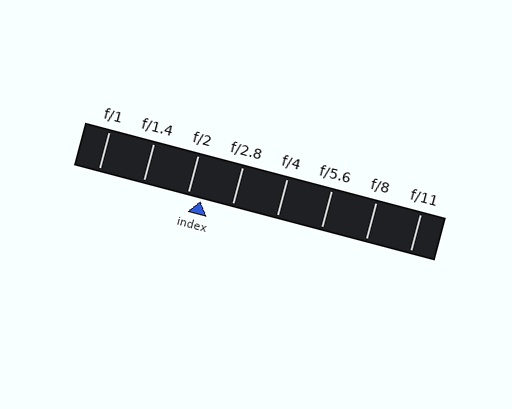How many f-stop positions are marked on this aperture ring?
There are 8 f-stop positions marked.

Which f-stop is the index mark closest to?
The index mark is closest to f/2.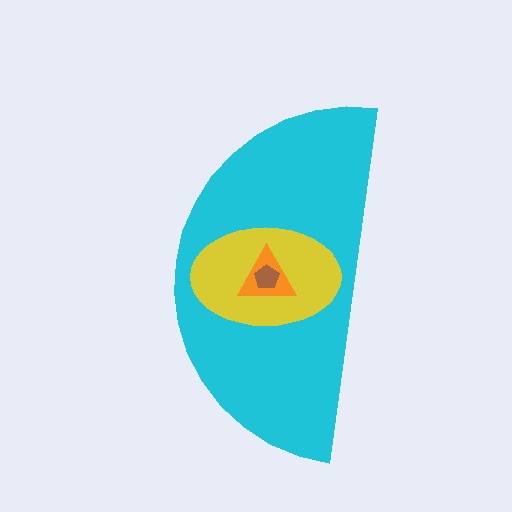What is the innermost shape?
The brown pentagon.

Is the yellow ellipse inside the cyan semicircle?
Yes.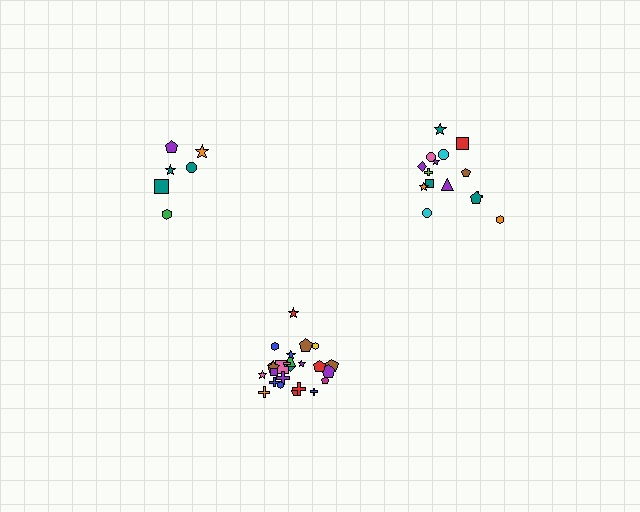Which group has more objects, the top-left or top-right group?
The top-right group.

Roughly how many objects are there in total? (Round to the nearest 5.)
Roughly 45 objects in total.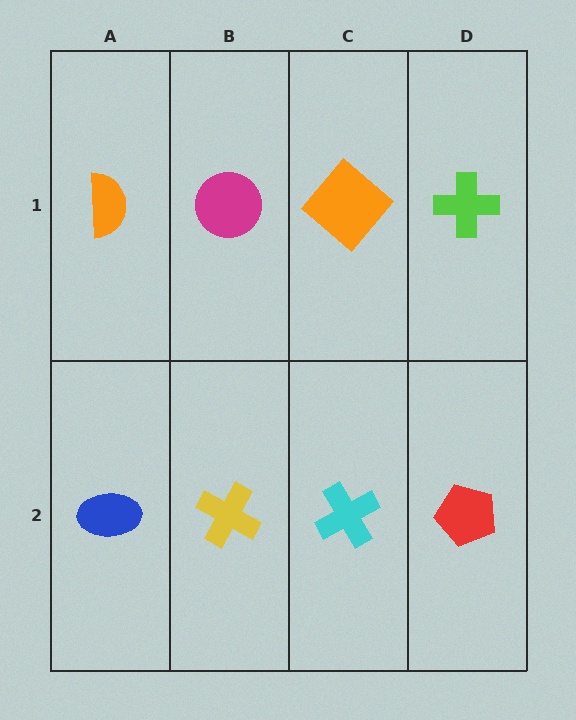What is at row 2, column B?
A yellow cross.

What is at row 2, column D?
A red pentagon.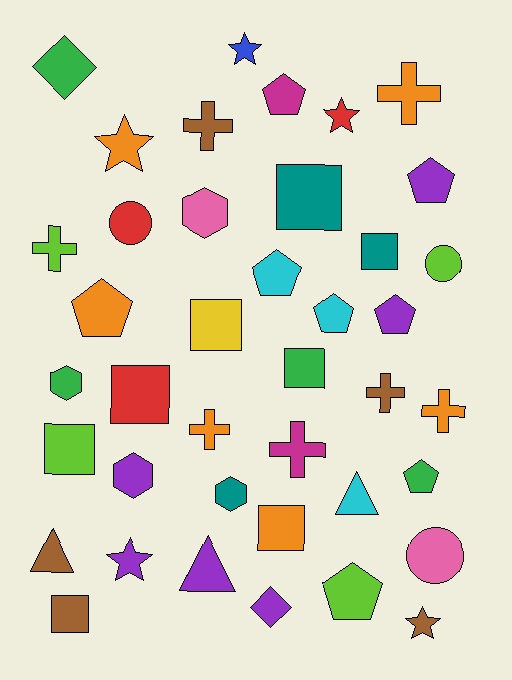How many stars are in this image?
There are 5 stars.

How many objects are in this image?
There are 40 objects.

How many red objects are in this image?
There are 3 red objects.